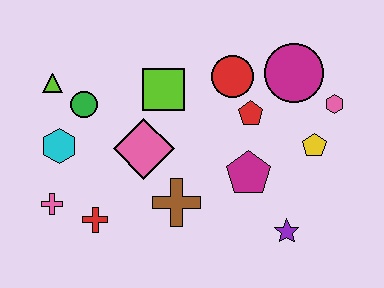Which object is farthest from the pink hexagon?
The pink cross is farthest from the pink hexagon.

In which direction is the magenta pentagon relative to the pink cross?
The magenta pentagon is to the right of the pink cross.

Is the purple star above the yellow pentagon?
No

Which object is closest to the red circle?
The red pentagon is closest to the red circle.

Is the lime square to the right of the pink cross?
Yes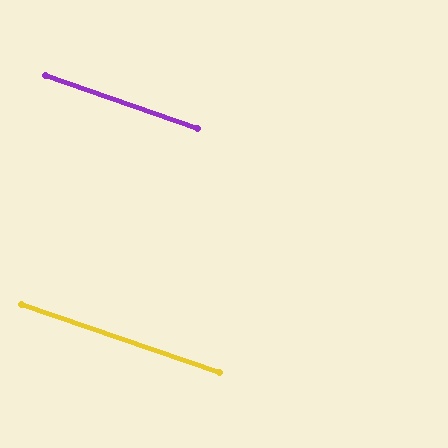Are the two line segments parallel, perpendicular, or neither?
Parallel — their directions differ by only 0.2°.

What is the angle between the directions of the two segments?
Approximately 0 degrees.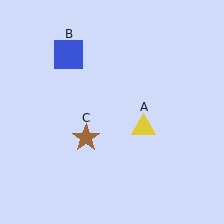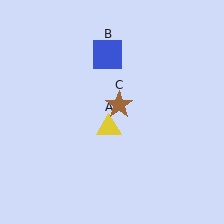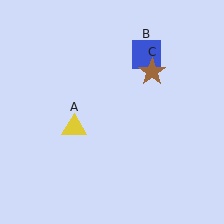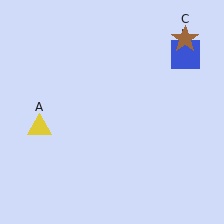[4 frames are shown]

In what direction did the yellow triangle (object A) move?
The yellow triangle (object A) moved left.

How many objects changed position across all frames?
3 objects changed position: yellow triangle (object A), blue square (object B), brown star (object C).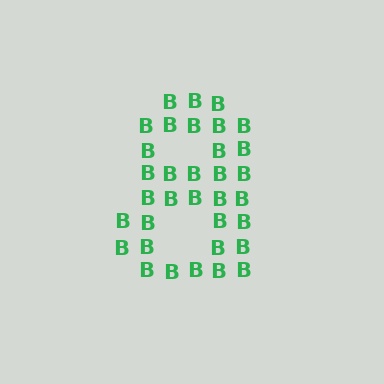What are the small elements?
The small elements are letter B's.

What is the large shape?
The large shape is the digit 8.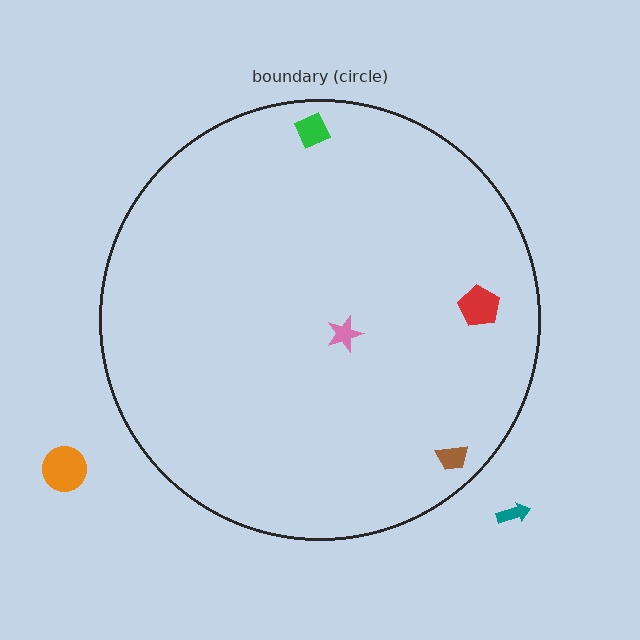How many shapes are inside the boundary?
4 inside, 2 outside.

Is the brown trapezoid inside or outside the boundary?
Inside.